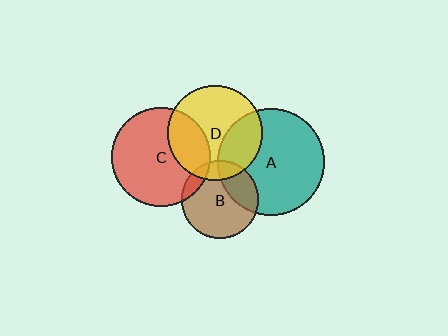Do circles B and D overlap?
Yes.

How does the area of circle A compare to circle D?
Approximately 1.3 times.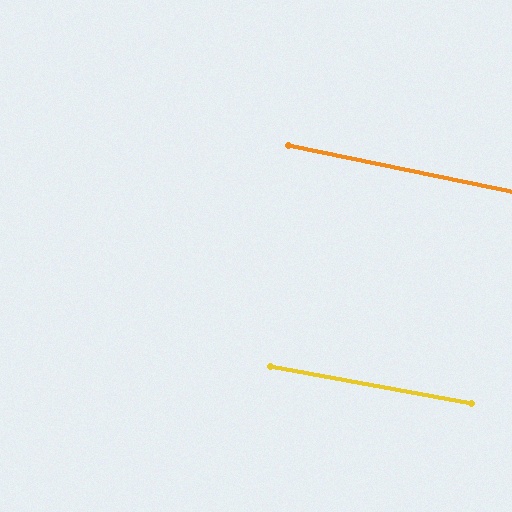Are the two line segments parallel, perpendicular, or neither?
Parallel — their directions differ by only 1.4°.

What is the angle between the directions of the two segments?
Approximately 1 degree.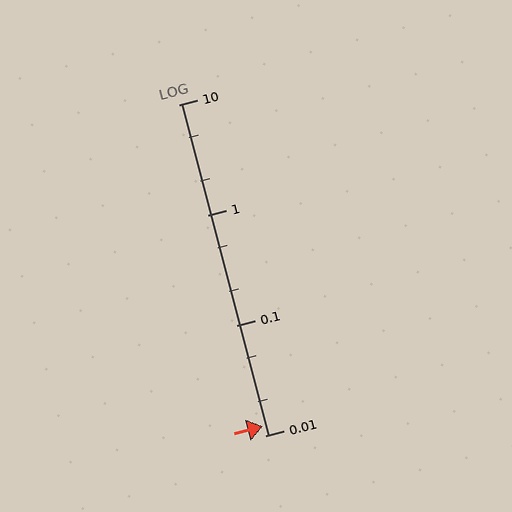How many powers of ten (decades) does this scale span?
The scale spans 3 decades, from 0.01 to 10.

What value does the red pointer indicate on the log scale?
The pointer indicates approximately 0.012.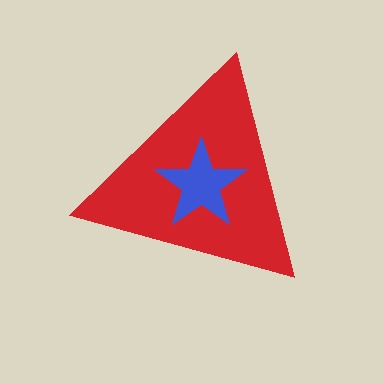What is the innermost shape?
The blue star.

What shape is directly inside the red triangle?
The blue star.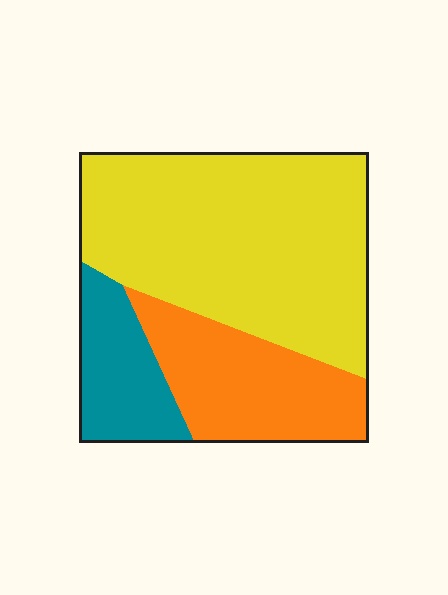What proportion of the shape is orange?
Orange takes up about one quarter (1/4) of the shape.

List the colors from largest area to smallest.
From largest to smallest: yellow, orange, teal.